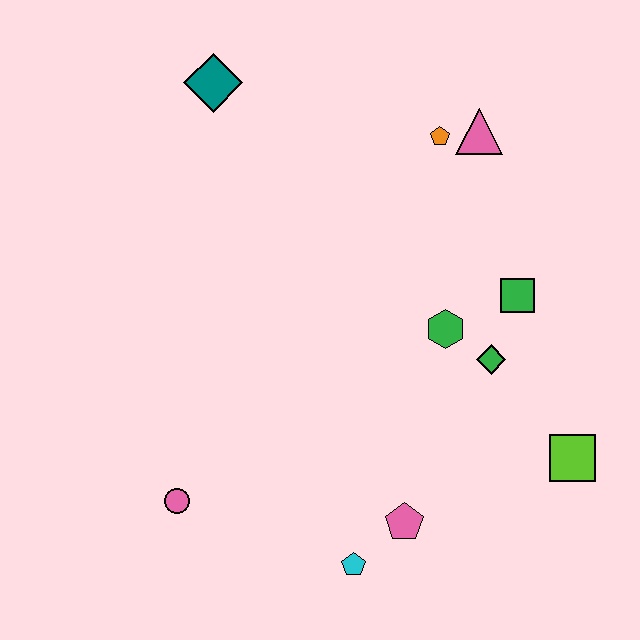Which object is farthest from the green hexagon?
The teal diamond is farthest from the green hexagon.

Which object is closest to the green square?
The green diamond is closest to the green square.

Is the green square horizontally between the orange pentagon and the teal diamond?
No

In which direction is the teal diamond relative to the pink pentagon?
The teal diamond is above the pink pentagon.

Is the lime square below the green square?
Yes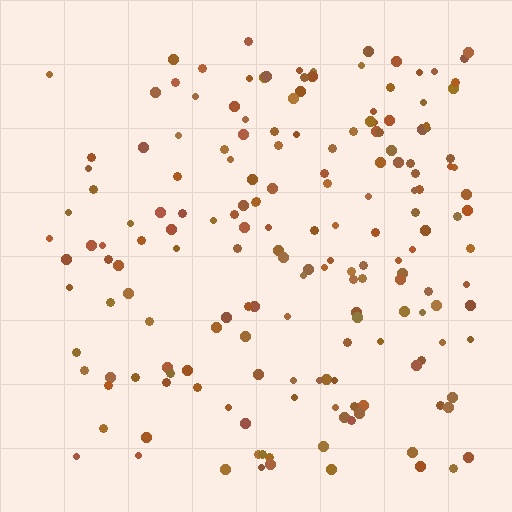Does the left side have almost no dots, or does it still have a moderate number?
Still a moderate number, just noticeably fewer than the right.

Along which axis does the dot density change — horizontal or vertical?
Horizontal.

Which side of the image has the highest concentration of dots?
The right.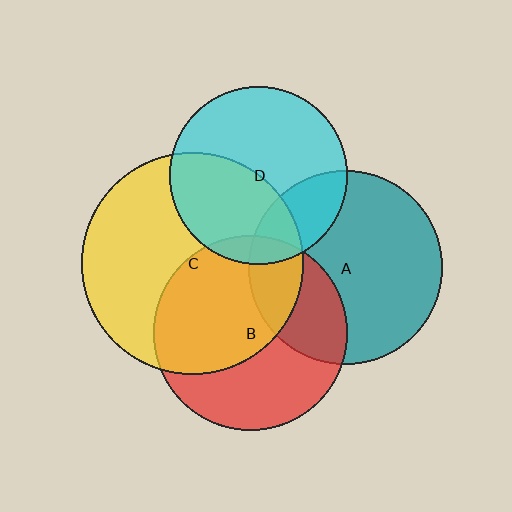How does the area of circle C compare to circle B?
Approximately 1.3 times.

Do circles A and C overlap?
Yes.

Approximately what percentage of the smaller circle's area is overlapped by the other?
Approximately 20%.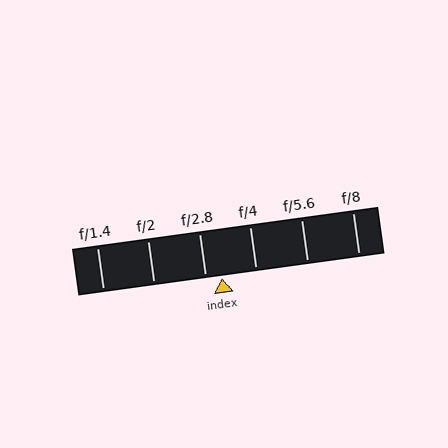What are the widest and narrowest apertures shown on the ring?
The widest aperture shown is f/1.4 and the narrowest is f/8.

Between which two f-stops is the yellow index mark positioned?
The index mark is between f/2.8 and f/4.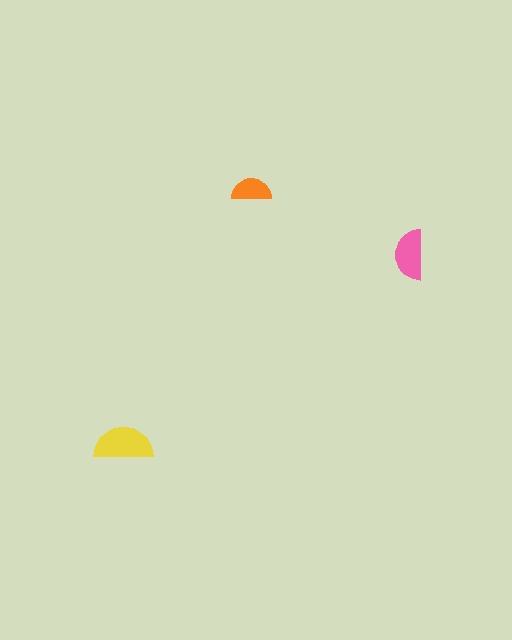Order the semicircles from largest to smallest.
the yellow one, the pink one, the orange one.